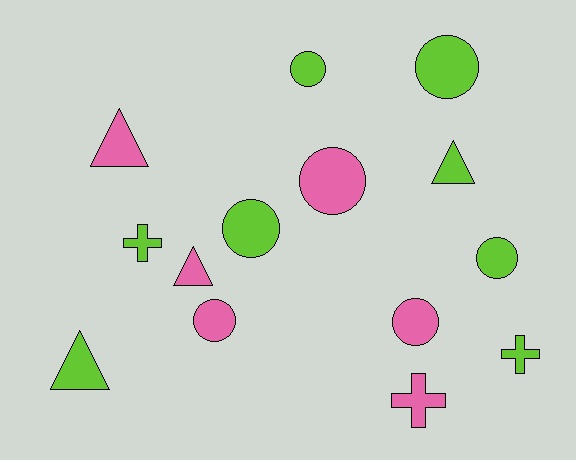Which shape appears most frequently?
Circle, with 7 objects.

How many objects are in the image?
There are 14 objects.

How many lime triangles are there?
There are 2 lime triangles.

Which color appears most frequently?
Lime, with 8 objects.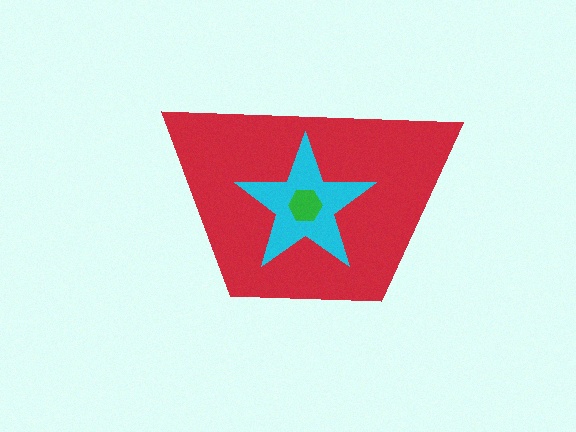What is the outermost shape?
The red trapezoid.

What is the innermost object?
The green hexagon.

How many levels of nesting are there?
3.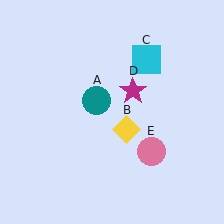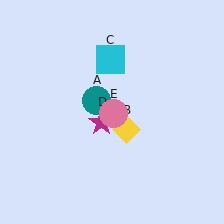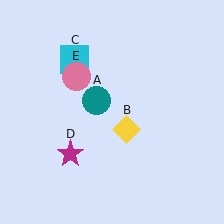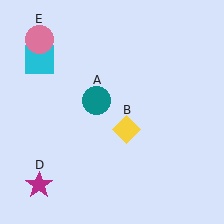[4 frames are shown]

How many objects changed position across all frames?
3 objects changed position: cyan square (object C), magenta star (object D), pink circle (object E).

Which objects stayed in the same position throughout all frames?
Teal circle (object A) and yellow diamond (object B) remained stationary.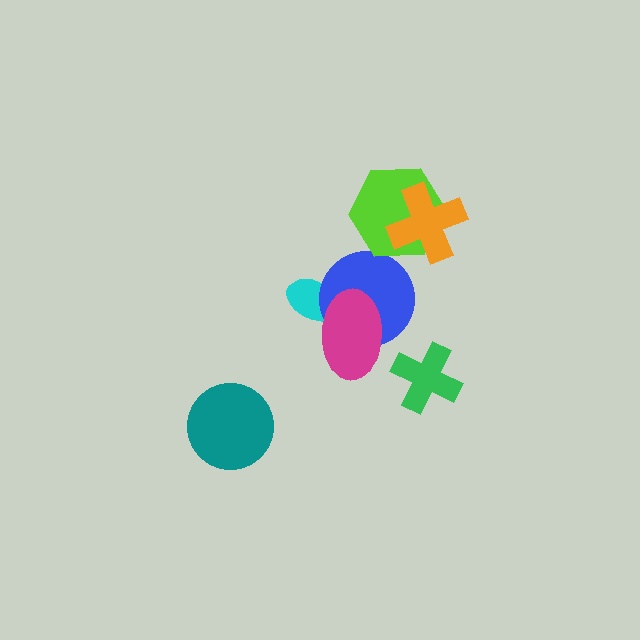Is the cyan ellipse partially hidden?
Yes, it is partially covered by another shape.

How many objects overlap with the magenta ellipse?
2 objects overlap with the magenta ellipse.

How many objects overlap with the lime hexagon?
1 object overlaps with the lime hexagon.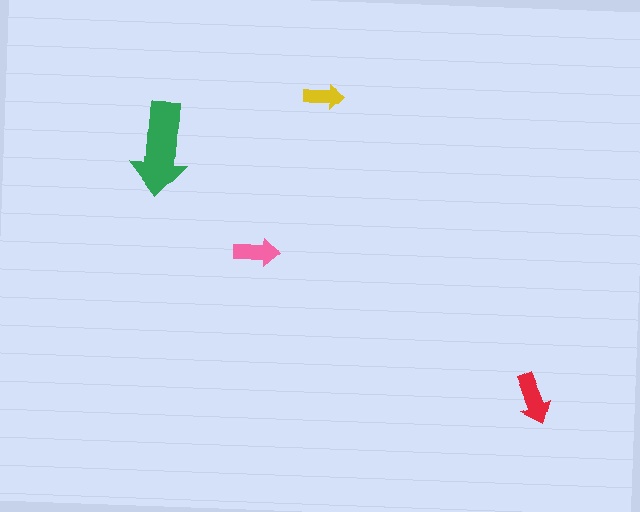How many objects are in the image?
There are 4 objects in the image.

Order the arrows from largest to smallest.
the green one, the red one, the pink one, the yellow one.